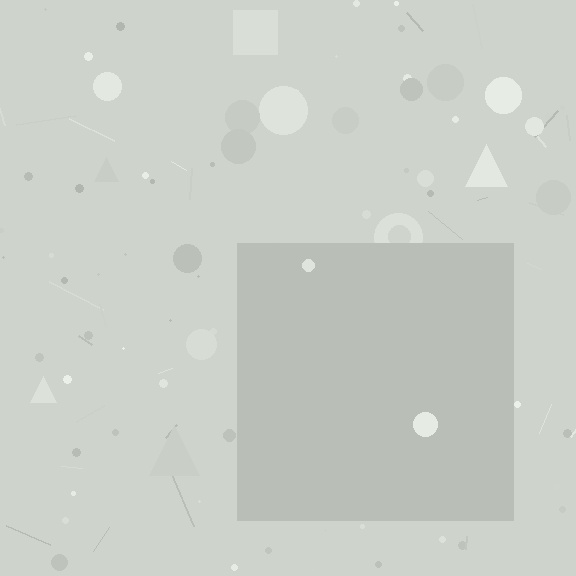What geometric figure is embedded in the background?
A square is embedded in the background.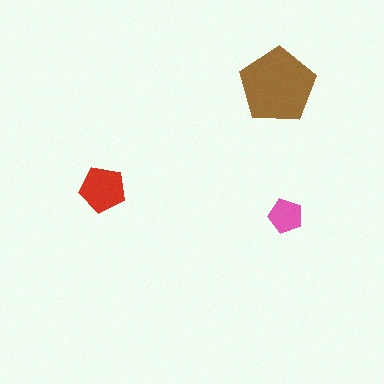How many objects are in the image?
There are 3 objects in the image.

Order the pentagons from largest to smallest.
the brown one, the red one, the pink one.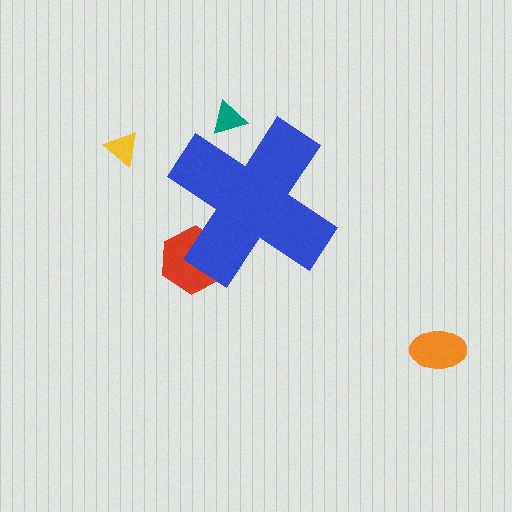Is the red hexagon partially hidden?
Yes, the red hexagon is partially hidden behind the blue cross.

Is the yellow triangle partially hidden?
No, the yellow triangle is fully visible.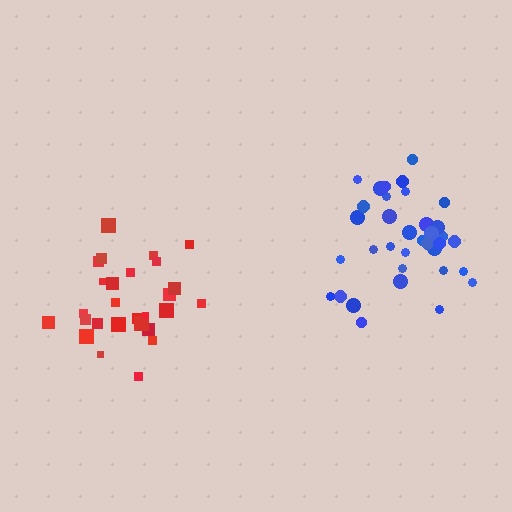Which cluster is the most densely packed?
Blue.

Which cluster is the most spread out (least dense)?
Red.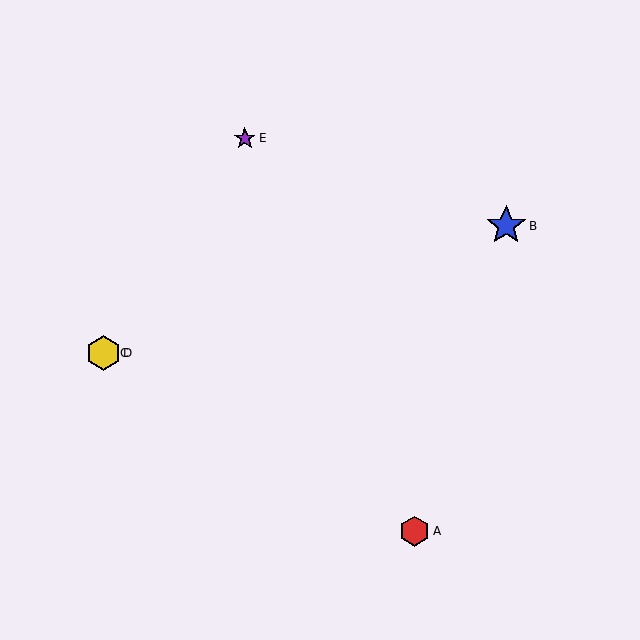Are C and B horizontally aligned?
No, C is at y≈353 and B is at y≈226.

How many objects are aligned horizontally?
2 objects (C, D) are aligned horizontally.